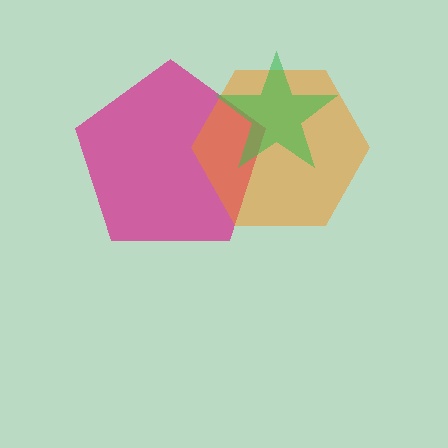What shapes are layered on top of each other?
The layered shapes are: a magenta pentagon, an orange hexagon, a green star.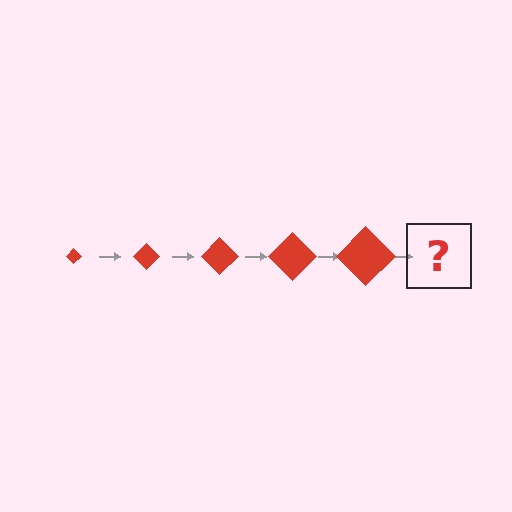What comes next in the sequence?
The next element should be a red diamond, larger than the previous one.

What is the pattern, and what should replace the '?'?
The pattern is that the diamond gets progressively larger each step. The '?' should be a red diamond, larger than the previous one.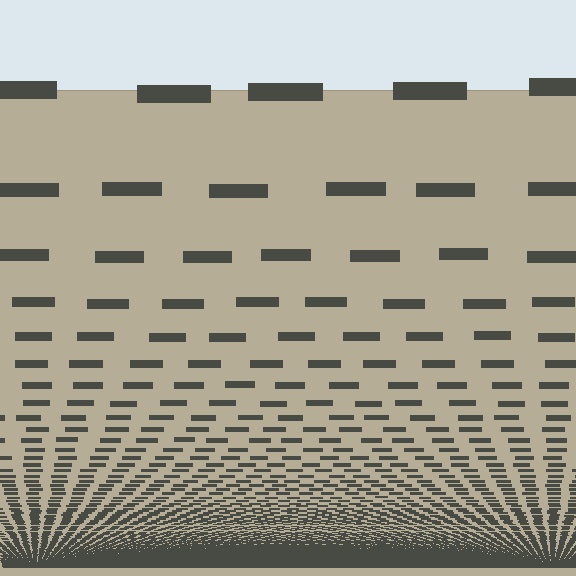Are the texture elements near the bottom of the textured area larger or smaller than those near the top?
Smaller. The gradient is inverted — elements near the bottom are smaller and denser.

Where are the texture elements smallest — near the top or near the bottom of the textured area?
Near the bottom.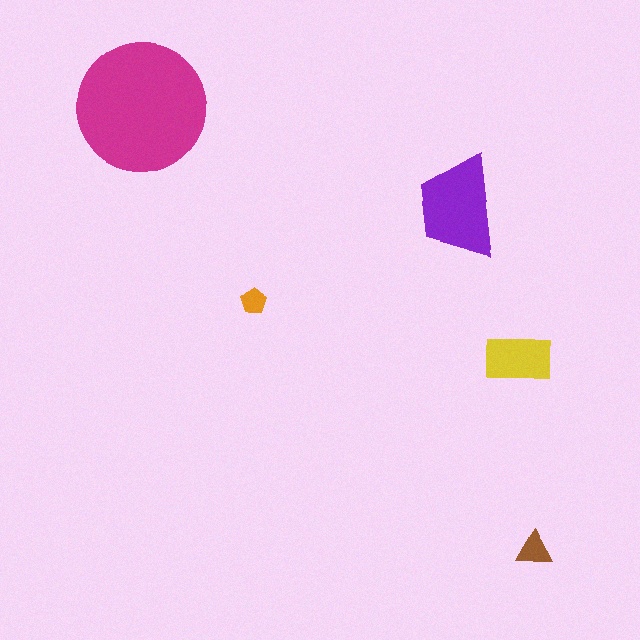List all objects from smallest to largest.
The orange pentagon, the brown triangle, the yellow rectangle, the purple trapezoid, the magenta circle.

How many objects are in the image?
There are 5 objects in the image.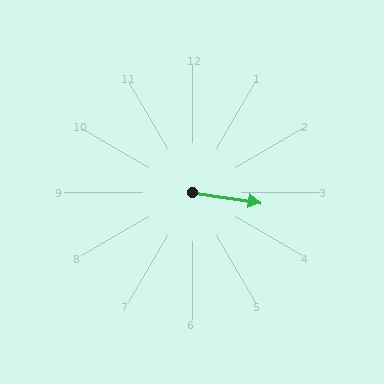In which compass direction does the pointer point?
East.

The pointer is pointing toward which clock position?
Roughly 3 o'clock.